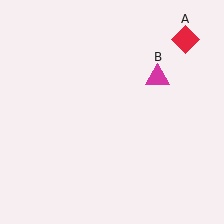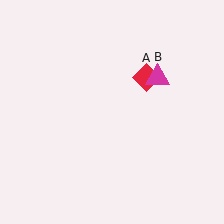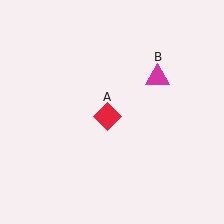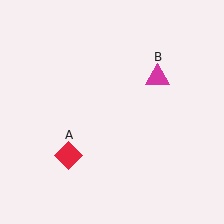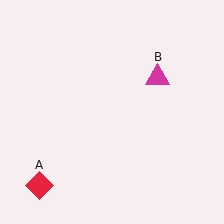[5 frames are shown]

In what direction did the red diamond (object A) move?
The red diamond (object A) moved down and to the left.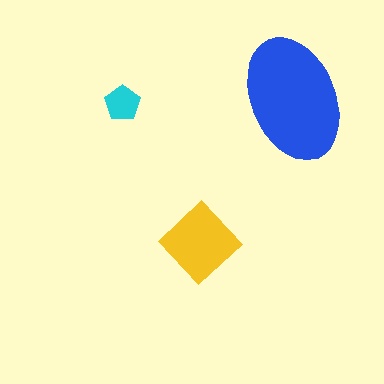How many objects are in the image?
There are 3 objects in the image.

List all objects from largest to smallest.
The blue ellipse, the yellow diamond, the cyan pentagon.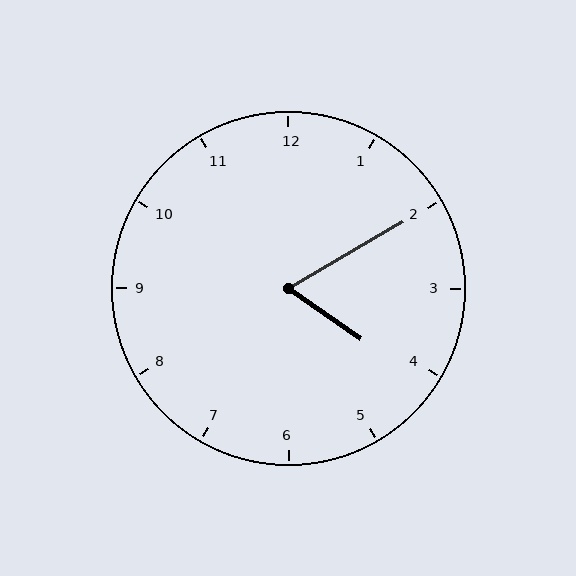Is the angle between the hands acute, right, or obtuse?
It is acute.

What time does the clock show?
4:10.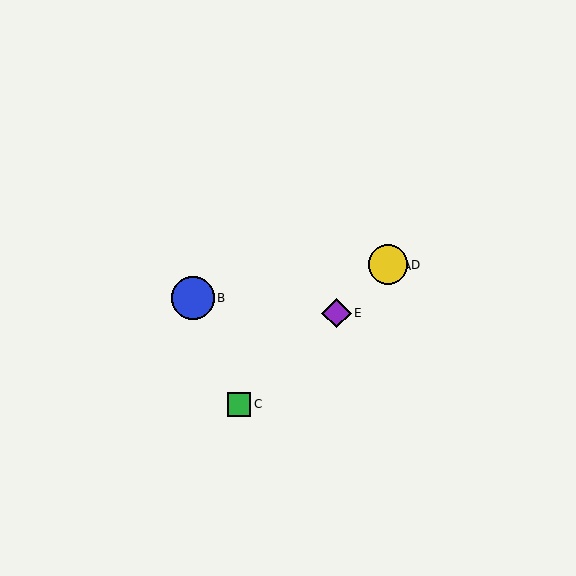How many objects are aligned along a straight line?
4 objects (A, C, D, E) are aligned along a straight line.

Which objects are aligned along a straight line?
Objects A, C, D, E are aligned along a straight line.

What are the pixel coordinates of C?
Object C is at (239, 404).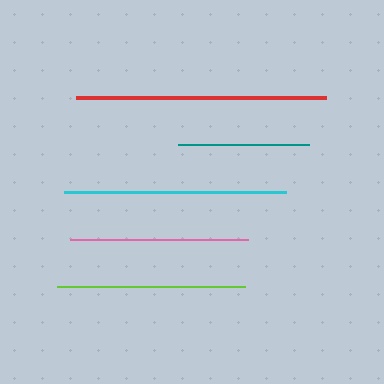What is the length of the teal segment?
The teal segment is approximately 131 pixels long.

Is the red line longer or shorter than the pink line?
The red line is longer than the pink line.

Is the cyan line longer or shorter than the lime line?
The cyan line is longer than the lime line.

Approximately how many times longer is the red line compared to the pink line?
The red line is approximately 1.4 times the length of the pink line.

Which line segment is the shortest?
The teal line is the shortest at approximately 131 pixels.